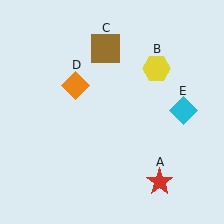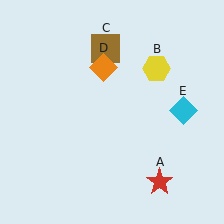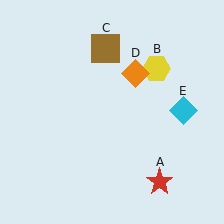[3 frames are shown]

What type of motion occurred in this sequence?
The orange diamond (object D) rotated clockwise around the center of the scene.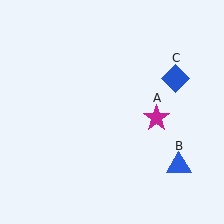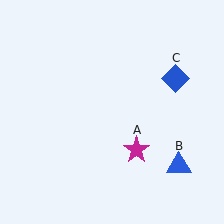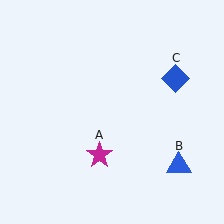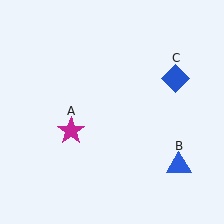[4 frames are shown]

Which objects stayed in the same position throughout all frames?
Blue triangle (object B) and blue diamond (object C) remained stationary.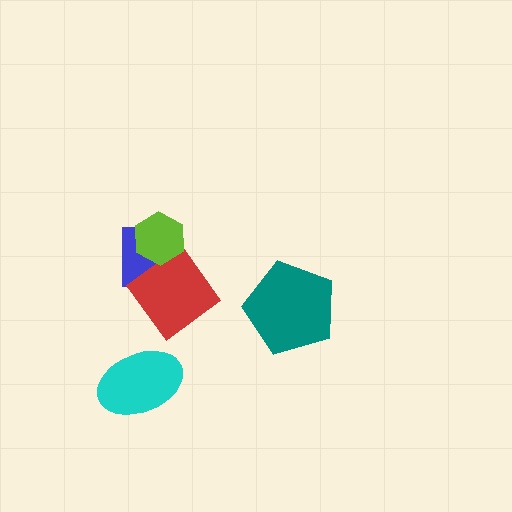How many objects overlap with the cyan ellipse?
0 objects overlap with the cyan ellipse.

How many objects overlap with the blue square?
2 objects overlap with the blue square.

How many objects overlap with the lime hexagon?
1 object overlaps with the lime hexagon.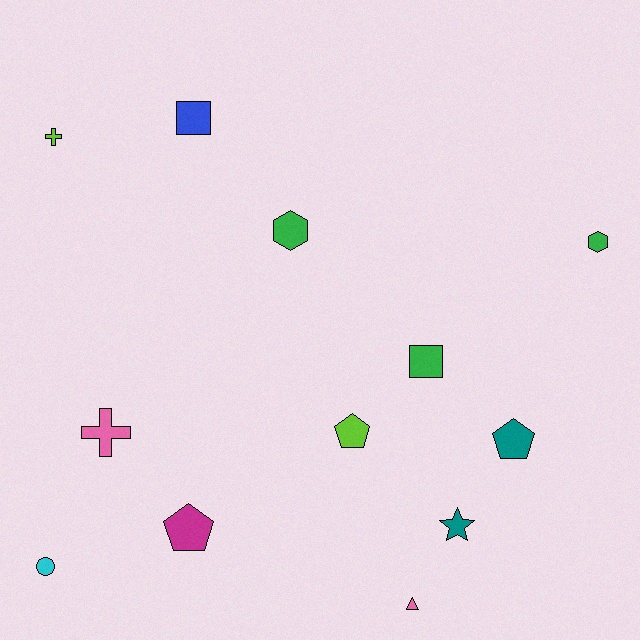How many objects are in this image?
There are 12 objects.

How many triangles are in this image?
There is 1 triangle.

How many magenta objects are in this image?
There is 1 magenta object.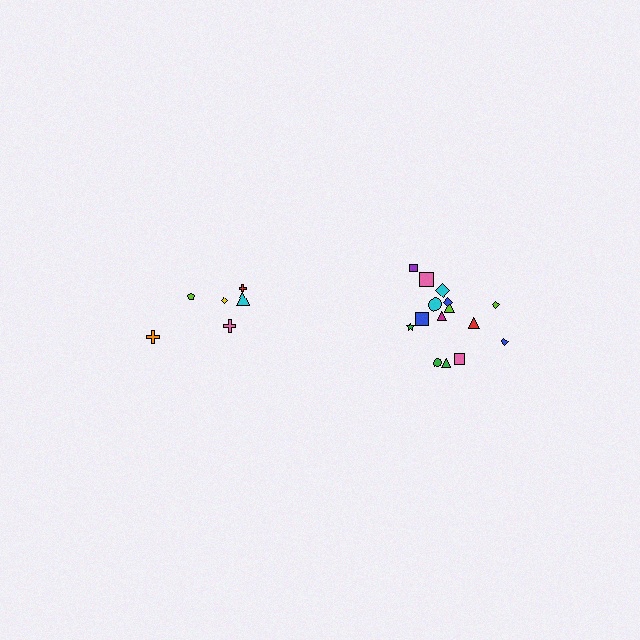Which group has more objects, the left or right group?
The right group.